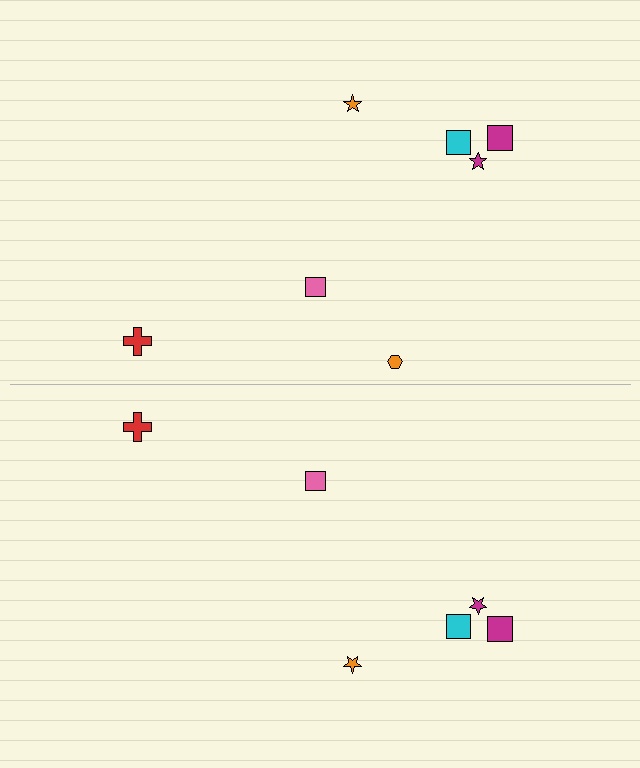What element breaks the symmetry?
A orange hexagon is missing from the bottom side.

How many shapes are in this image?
There are 13 shapes in this image.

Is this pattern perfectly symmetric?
No, the pattern is not perfectly symmetric. A orange hexagon is missing from the bottom side.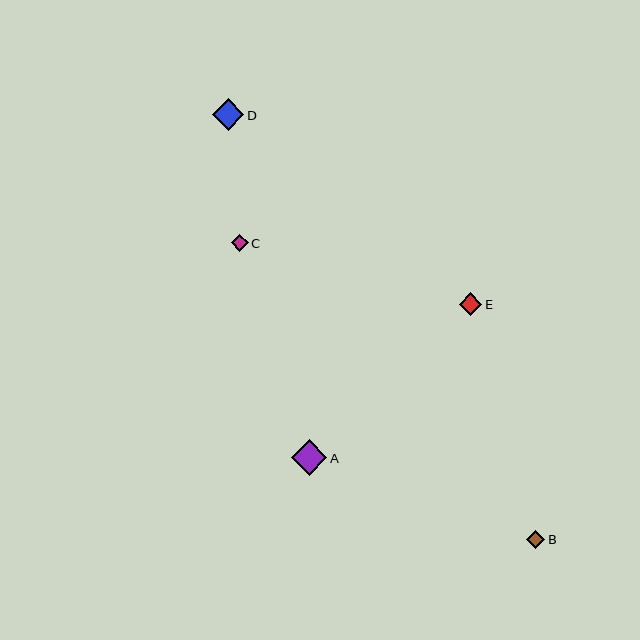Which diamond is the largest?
Diamond A is the largest with a size of approximately 35 pixels.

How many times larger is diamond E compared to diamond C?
Diamond E is approximately 1.3 times the size of diamond C.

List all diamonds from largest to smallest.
From largest to smallest: A, D, E, B, C.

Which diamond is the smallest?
Diamond C is the smallest with a size of approximately 17 pixels.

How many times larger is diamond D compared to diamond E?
Diamond D is approximately 1.4 times the size of diamond E.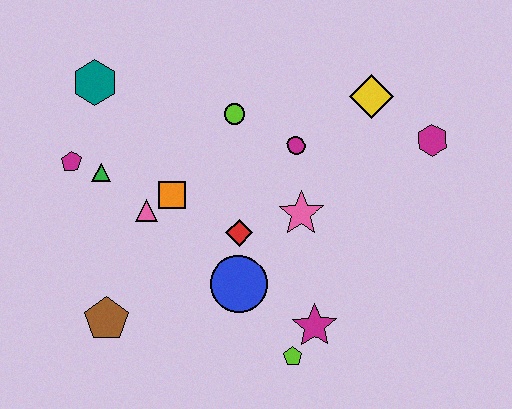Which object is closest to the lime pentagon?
The magenta star is closest to the lime pentagon.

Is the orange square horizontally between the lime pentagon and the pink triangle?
Yes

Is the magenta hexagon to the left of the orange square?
No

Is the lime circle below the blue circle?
No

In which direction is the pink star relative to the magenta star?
The pink star is above the magenta star.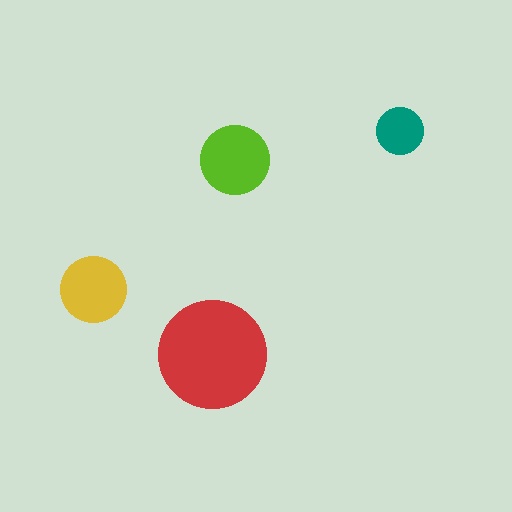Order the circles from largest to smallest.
the red one, the lime one, the yellow one, the teal one.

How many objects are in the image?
There are 4 objects in the image.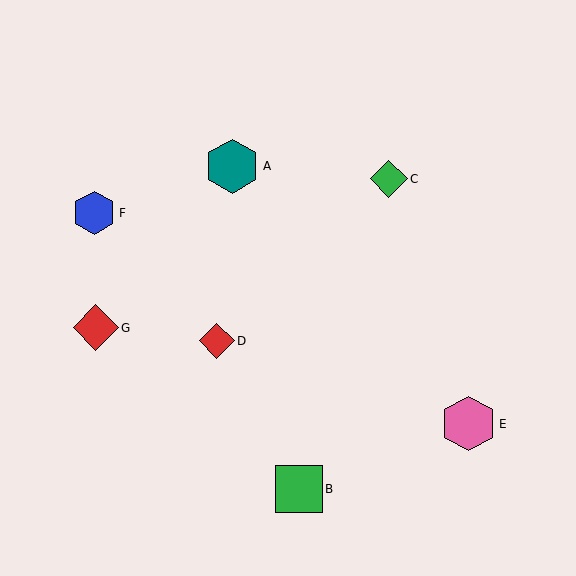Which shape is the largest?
The pink hexagon (labeled E) is the largest.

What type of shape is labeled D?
Shape D is a red diamond.